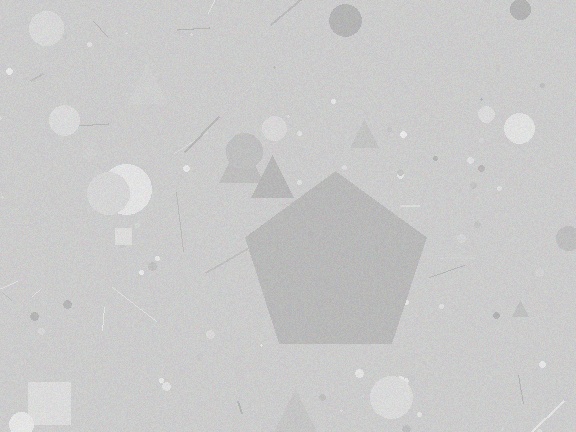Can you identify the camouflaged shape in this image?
The camouflaged shape is a pentagon.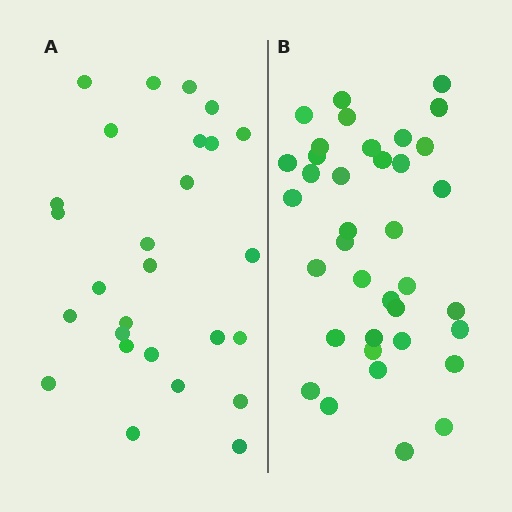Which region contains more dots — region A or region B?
Region B (the right region) has more dots.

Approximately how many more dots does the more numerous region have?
Region B has roughly 10 or so more dots than region A.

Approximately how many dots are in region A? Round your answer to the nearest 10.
About 30 dots. (The exact count is 27, which rounds to 30.)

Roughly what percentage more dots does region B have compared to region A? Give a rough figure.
About 35% more.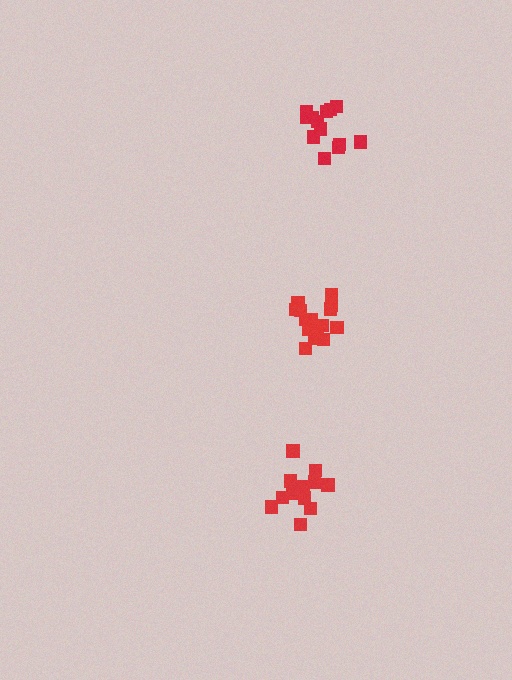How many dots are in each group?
Group 1: 14 dots, Group 2: 16 dots, Group 3: 12 dots (42 total).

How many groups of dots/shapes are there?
There are 3 groups.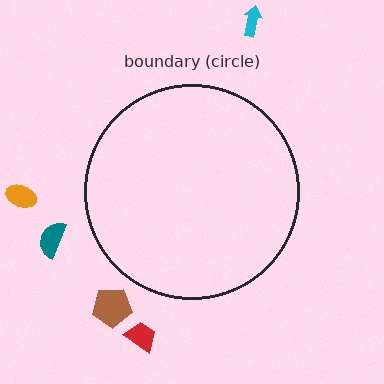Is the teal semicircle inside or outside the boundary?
Outside.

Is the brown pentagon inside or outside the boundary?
Outside.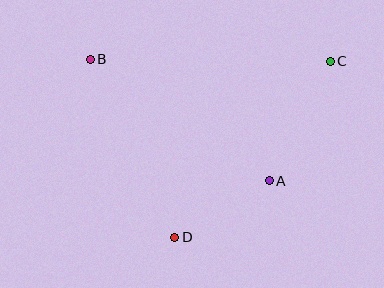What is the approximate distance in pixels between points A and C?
The distance between A and C is approximately 134 pixels.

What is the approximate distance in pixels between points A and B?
The distance between A and B is approximately 216 pixels.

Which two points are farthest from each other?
Points B and C are farthest from each other.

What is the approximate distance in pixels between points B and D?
The distance between B and D is approximately 197 pixels.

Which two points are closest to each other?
Points A and D are closest to each other.